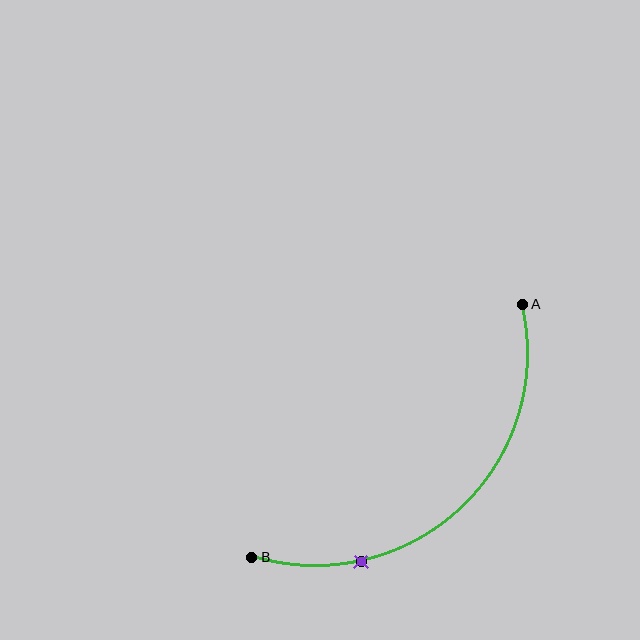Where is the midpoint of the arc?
The arc midpoint is the point on the curve farthest from the straight line joining A and B. It sits below and to the right of that line.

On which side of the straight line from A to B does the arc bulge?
The arc bulges below and to the right of the straight line connecting A and B.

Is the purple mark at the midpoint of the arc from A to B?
No. The purple mark lies on the arc but is closer to endpoint B. The arc midpoint would be at the point on the curve equidistant along the arc from both A and B.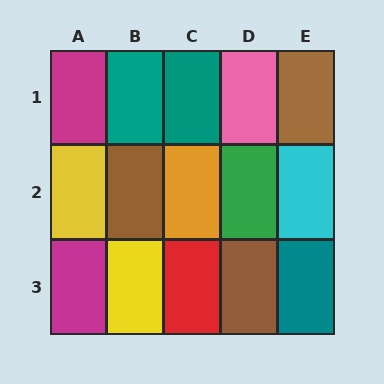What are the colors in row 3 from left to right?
Magenta, yellow, red, brown, teal.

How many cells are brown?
3 cells are brown.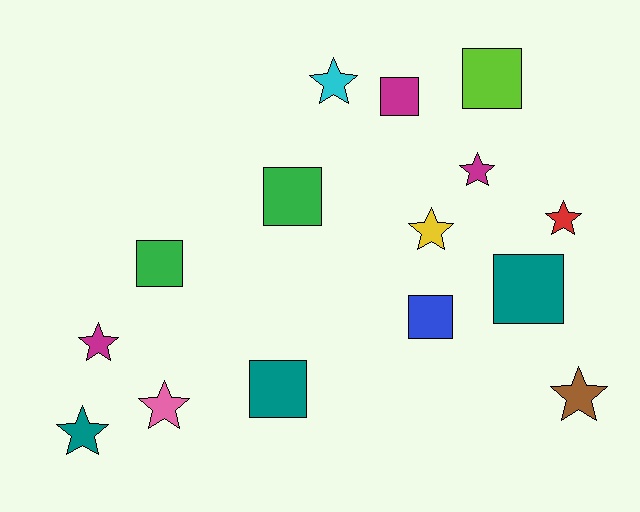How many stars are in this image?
There are 8 stars.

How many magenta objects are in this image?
There are 3 magenta objects.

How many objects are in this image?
There are 15 objects.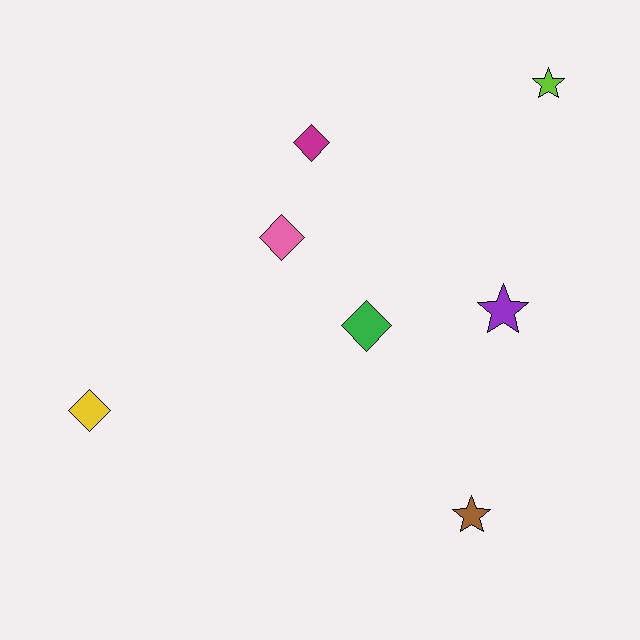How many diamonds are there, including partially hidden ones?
There are 4 diamonds.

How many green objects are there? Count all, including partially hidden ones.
There is 1 green object.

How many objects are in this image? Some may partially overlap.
There are 7 objects.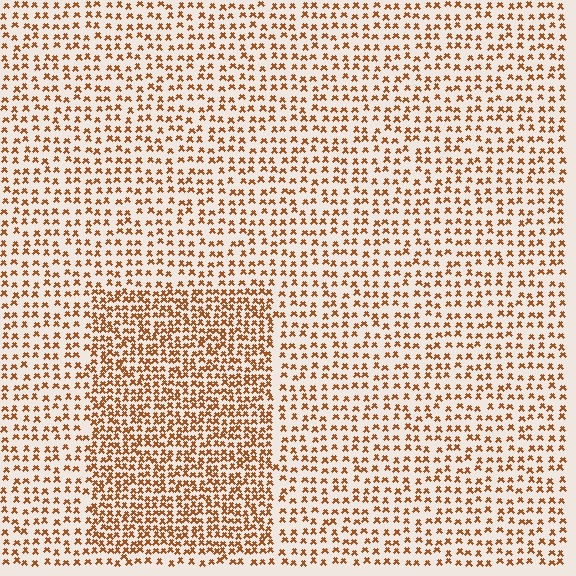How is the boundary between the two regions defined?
The boundary is defined by a change in element density (approximately 1.8x ratio). All elements are the same color, size, and shape.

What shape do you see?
I see a rectangle.